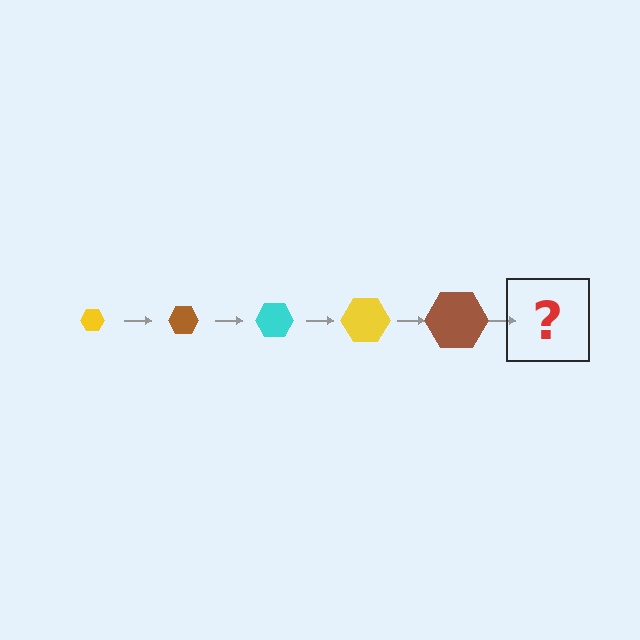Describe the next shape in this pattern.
It should be a cyan hexagon, larger than the previous one.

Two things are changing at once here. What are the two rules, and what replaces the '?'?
The two rules are that the hexagon grows larger each step and the color cycles through yellow, brown, and cyan. The '?' should be a cyan hexagon, larger than the previous one.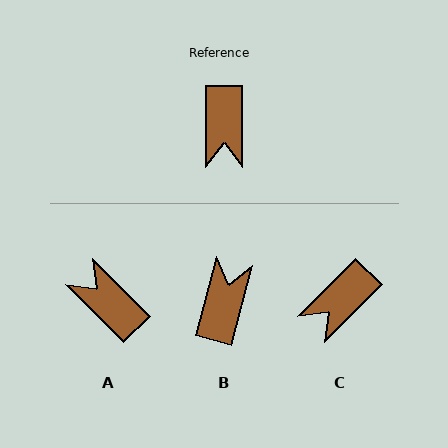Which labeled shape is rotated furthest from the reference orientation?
B, about 165 degrees away.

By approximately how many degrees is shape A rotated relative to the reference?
Approximately 135 degrees clockwise.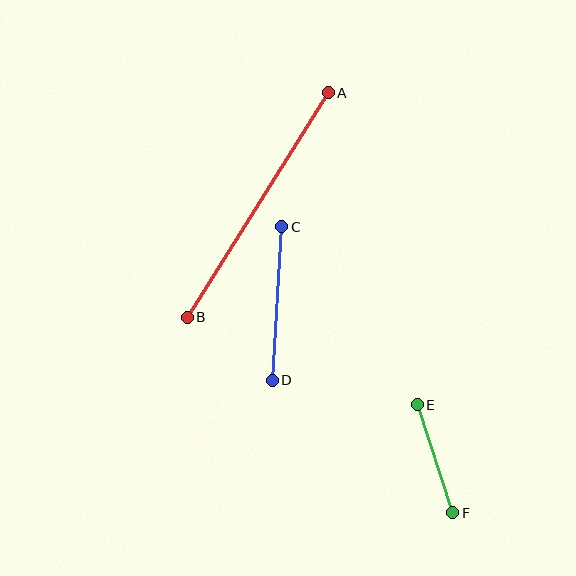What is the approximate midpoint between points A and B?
The midpoint is at approximately (258, 205) pixels.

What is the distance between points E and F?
The distance is approximately 114 pixels.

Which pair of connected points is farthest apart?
Points A and B are farthest apart.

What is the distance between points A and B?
The distance is approximately 265 pixels.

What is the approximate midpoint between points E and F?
The midpoint is at approximately (435, 459) pixels.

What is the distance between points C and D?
The distance is approximately 154 pixels.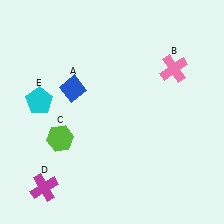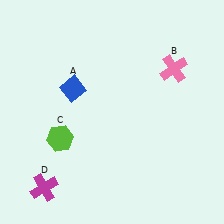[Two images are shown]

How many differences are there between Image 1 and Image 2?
There is 1 difference between the two images.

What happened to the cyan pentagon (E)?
The cyan pentagon (E) was removed in Image 2. It was in the top-left area of Image 1.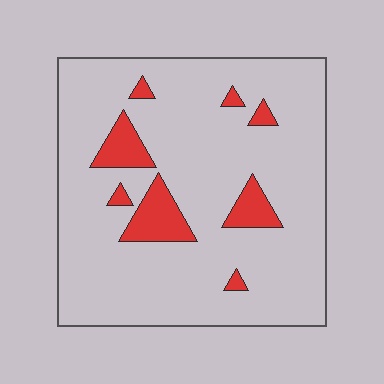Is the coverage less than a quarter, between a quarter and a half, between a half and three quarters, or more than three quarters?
Less than a quarter.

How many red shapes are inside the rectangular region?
8.